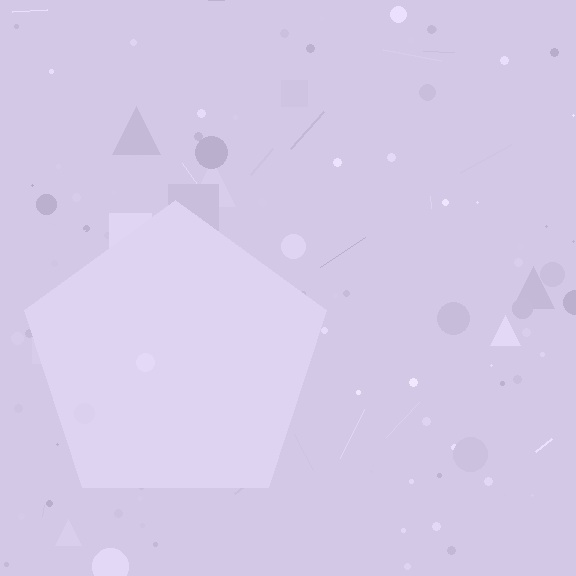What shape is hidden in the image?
A pentagon is hidden in the image.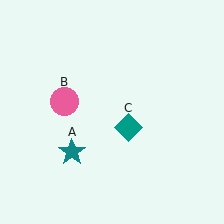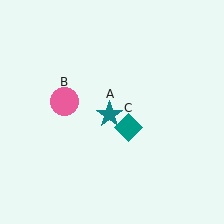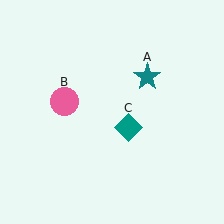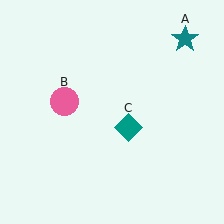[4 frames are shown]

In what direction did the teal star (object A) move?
The teal star (object A) moved up and to the right.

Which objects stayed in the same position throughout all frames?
Pink circle (object B) and teal diamond (object C) remained stationary.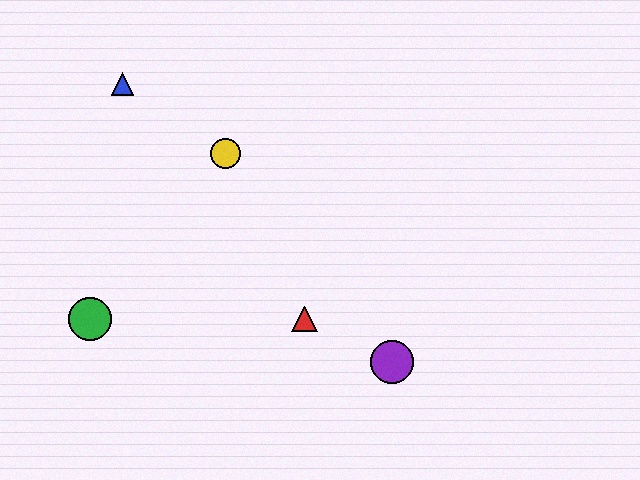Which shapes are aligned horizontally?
The red triangle, the green circle are aligned horizontally.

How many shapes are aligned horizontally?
2 shapes (the red triangle, the green circle) are aligned horizontally.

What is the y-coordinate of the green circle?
The green circle is at y≈319.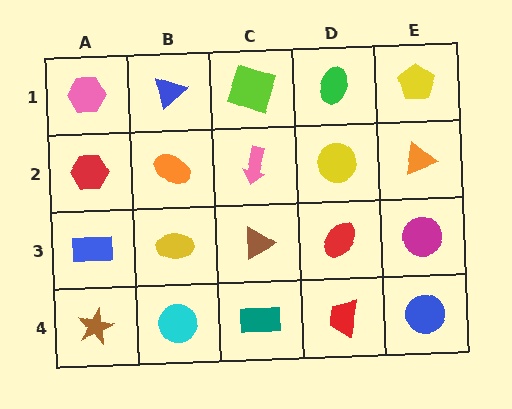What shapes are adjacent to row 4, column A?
A blue rectangle (row 3, column A), a cyan circle (row 4, column B).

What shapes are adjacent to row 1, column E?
An orange triangle (row 2, column E), a green ellipse (row 1, column D).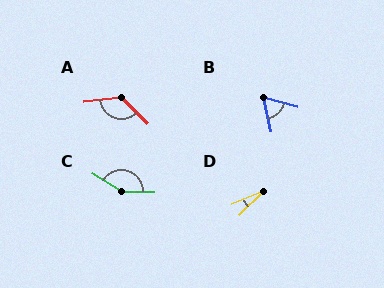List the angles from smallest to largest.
D (21°), B (62°), A (128°), C (151°).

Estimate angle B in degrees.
Approximately 62 degrees.